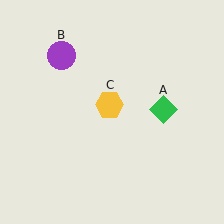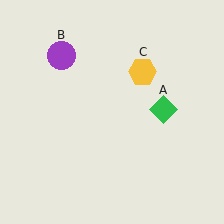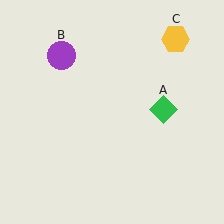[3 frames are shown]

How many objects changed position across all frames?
1 object changed position: yellow hexagon (object C).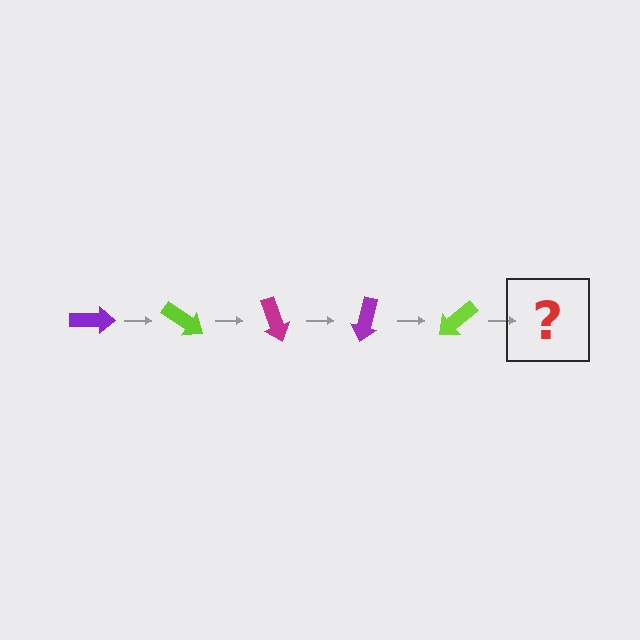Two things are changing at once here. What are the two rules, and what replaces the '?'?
The two rules are that it rotates 35 degrees each step and the color cycles through purple, lime, and magenta. The '?' should be a magenta arrow, rotated 175 degrees from the start.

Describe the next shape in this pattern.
It should be a magenta arrow, rotated 175 degrees from the start.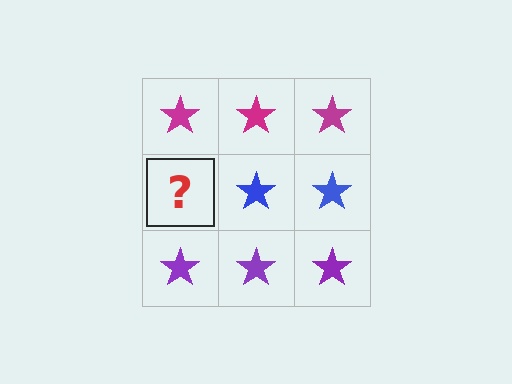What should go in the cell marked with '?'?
The missing cell should contain a blue star.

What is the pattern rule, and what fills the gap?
The rule is that each row has a consistent color. The gap should be filled with a blue star.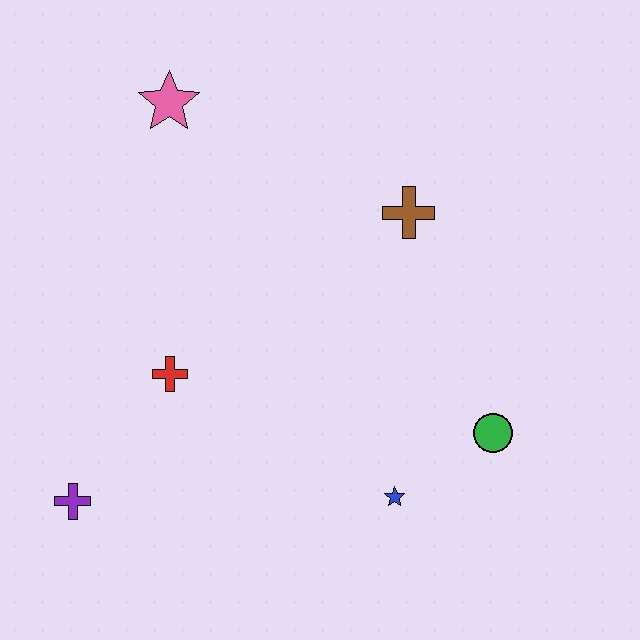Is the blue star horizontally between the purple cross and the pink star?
No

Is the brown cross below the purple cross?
No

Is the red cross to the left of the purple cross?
No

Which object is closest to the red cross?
The purple cross is closest to the red cross.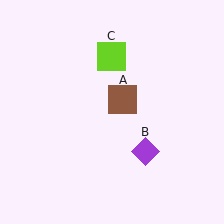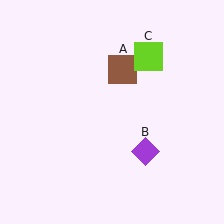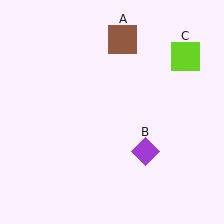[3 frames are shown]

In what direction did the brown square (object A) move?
The brown square (object A) moved up.